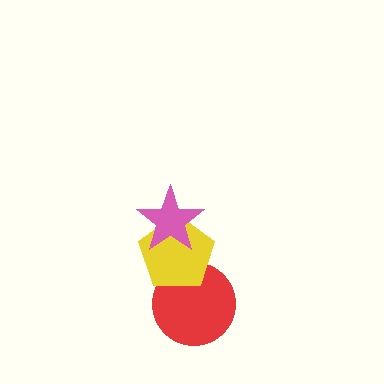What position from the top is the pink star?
The pink star is 1st from the top.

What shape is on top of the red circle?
The yellow pentagon is on top of the red circle.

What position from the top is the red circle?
The red circle is 3rd from the top.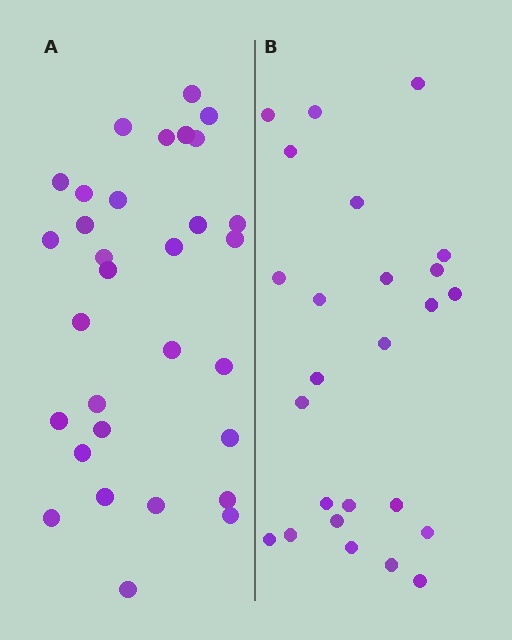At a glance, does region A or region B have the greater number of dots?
Region A (the left region) has more dots.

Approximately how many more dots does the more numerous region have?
Region A has about 6 more dots than region B.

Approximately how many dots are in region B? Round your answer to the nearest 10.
About 20 dots. (The exact count is 25, which rounds to 20.)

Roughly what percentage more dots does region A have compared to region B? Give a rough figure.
About 25% more.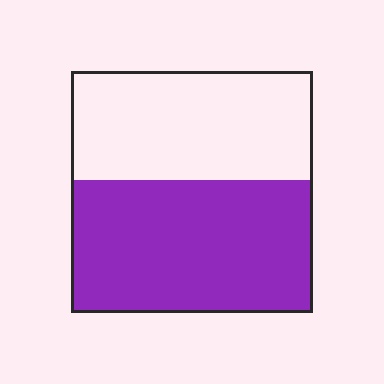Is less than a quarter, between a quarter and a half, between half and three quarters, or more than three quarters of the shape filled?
Between half and three quarters.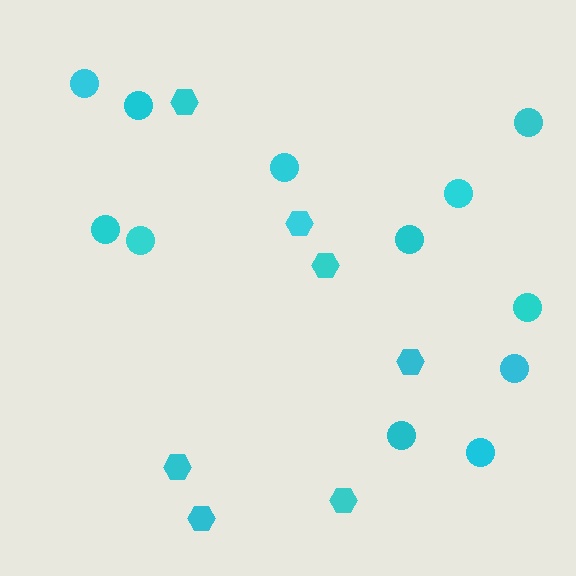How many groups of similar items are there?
There are 2 groups: one group of circles (12) and one group of hexagons (7).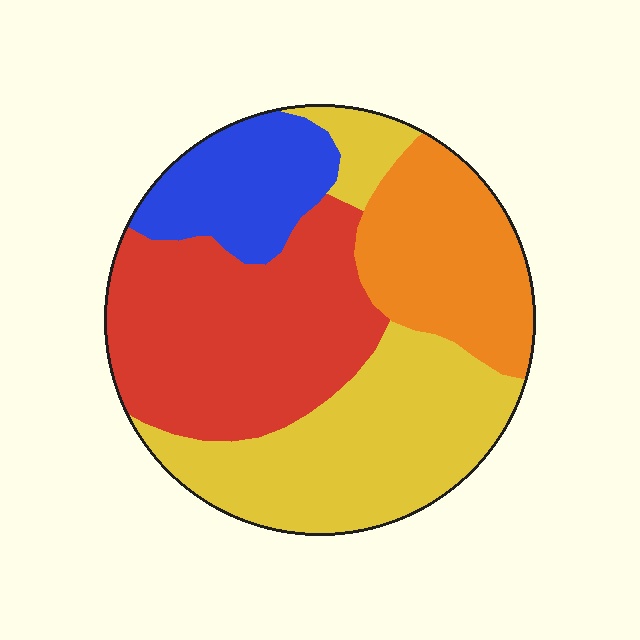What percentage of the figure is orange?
Orange covers around 20% of the figure.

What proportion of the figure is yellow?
Yellow covers 33% of the figure.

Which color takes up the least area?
Blue, at roughly 15%.